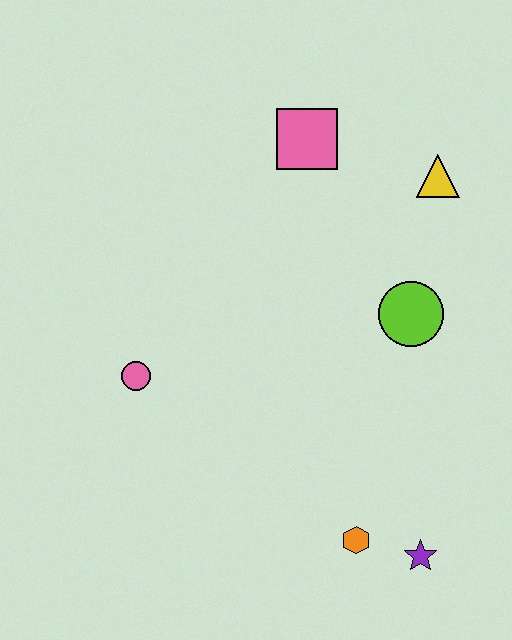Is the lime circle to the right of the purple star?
No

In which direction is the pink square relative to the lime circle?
The pink square is above the lime circle.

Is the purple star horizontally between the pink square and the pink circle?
No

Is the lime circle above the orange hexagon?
Yes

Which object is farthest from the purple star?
The pink square is farthest from the purple star.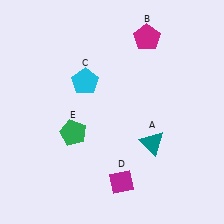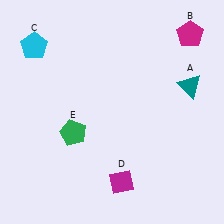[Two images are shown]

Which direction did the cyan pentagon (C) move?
The cyan pentagon (C) moved left.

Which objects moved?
The objects that moved are: the teal triangle (A), the magenta pentagon (B), the cyan pentagon (C).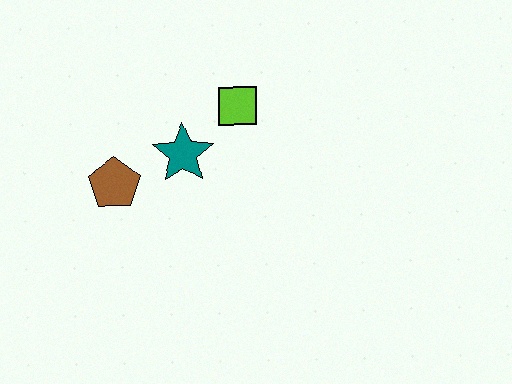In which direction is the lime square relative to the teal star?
The lime square is to the right of the teal star.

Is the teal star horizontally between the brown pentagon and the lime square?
Yes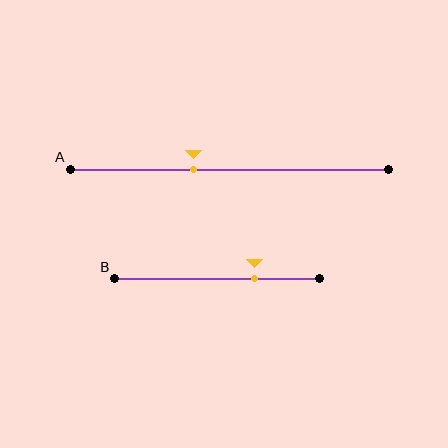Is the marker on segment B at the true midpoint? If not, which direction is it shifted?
No, the marker on segment B is shifted to the right by about 18% of the segment length.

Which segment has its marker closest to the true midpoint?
Segment A has its marker closest to the true midpoint.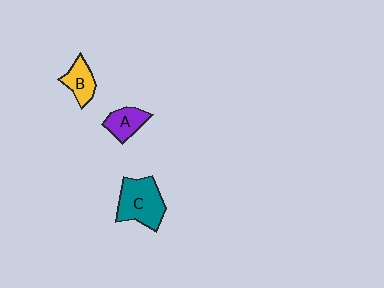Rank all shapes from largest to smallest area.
From largest to smallest: C (teal), A (purple), B (yellow).